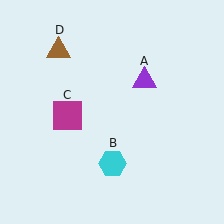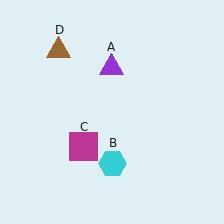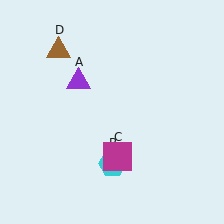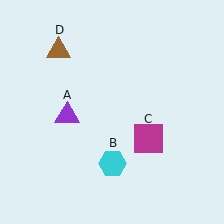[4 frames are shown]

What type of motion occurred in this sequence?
The purple triangle (object A), magenta square (object C) rotated counterclockwise around the center of the scene.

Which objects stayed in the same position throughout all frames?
Cyan hexagon (object B) and brown triangle (object D) remained stationary.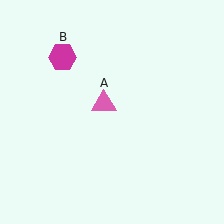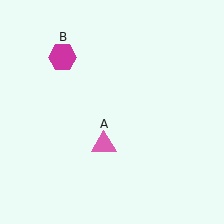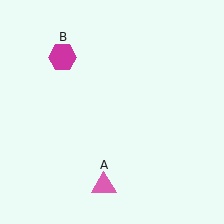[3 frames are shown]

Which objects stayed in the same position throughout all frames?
Magenta hexagon (object B) remained stationary.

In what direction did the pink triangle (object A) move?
The pink triangle (object A) moved down.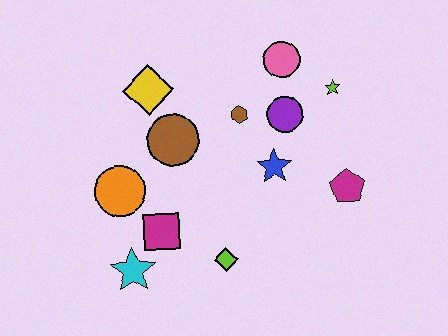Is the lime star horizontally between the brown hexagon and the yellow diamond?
No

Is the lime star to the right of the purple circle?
Yes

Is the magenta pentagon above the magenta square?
Yes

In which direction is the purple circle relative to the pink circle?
The purple circle is below the pink circle.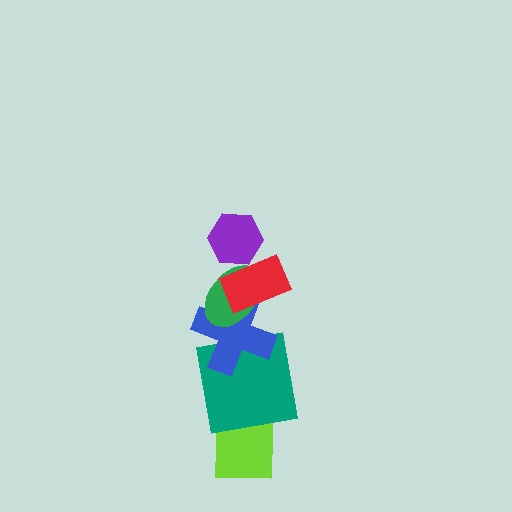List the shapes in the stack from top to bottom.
From top to bottom: the purple hexagon, the red rectangle, the green ellipse, the blue cross, the teal square, the lime rectangle.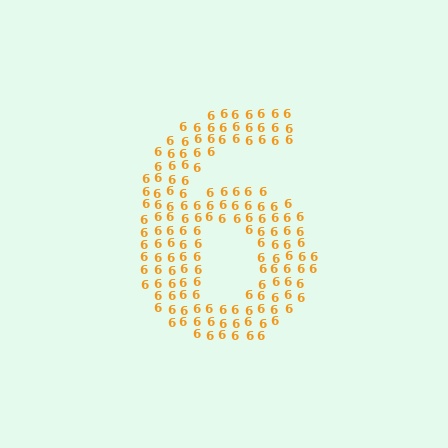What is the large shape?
The large shape is the digit 6.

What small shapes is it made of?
It is made of small digit 6's.